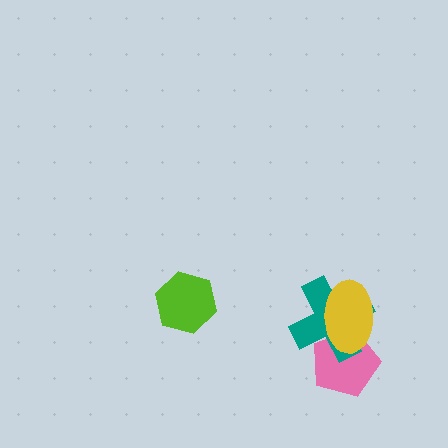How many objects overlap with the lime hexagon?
0 objects overlap with the lime hexagon.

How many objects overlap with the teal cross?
2 objects overlap with the teal cross.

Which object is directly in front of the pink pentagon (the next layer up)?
The teal cross is directly in front of the pink pentagon.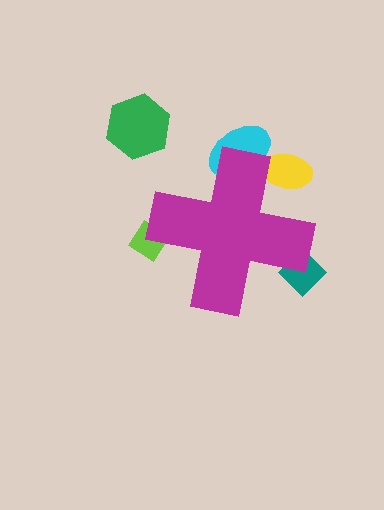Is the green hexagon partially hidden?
No, the green hexagon is fully visible.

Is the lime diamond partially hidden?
Yes, the lime diamond is partially hidden behind the magenta cross.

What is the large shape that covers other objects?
A magenta cross.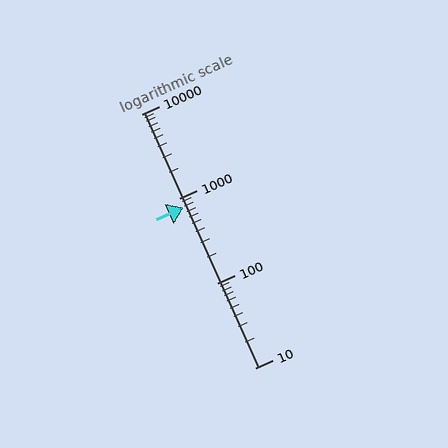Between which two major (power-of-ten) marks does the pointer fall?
The pointer is between 100 and 1000.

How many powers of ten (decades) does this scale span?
The scale spans 3 decades, from 10 to 10000.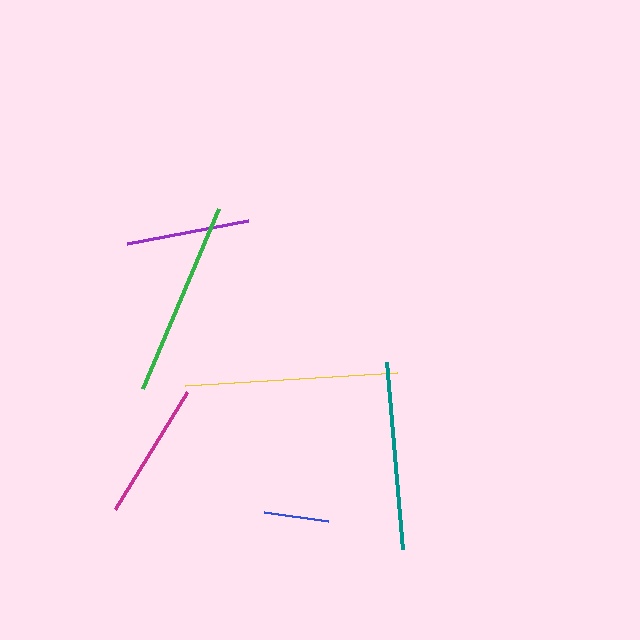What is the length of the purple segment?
The purple segment is approximately 123 pixels long.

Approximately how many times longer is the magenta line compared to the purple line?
The magenta line is approximately 1.1 times the length of the purple line.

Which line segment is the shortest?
The blue line is the shortest at approximately 65 pixels.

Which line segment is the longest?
The yellow line is the longest at approximately 213 pixels.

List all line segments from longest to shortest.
From longest to shortest: yellow, green, teal, magenta, purple, blue.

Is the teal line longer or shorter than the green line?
The green line is longer than the teal line.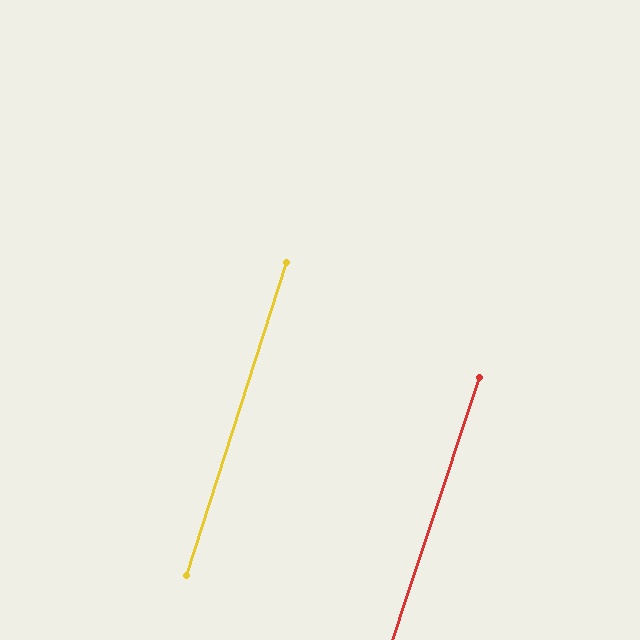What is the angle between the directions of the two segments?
Approximately 1 degree.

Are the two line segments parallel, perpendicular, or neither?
Parallel — their directions differ by only 0.7°.